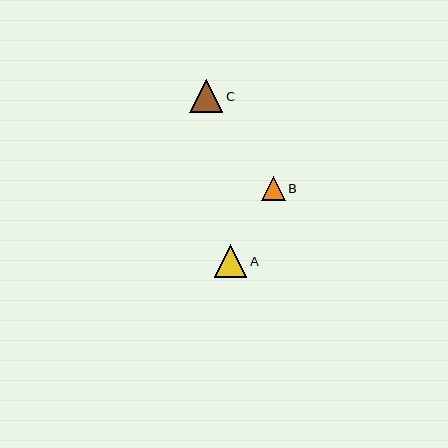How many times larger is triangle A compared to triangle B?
Triangle A is approximately 1.4 times the size of triangle B.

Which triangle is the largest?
Triangle C is the largest with a size of approximately 33 pixels.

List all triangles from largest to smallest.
From largest to smallest: C, A, B.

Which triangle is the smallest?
Triangle B is the smallest with a size of approximately 24 pixels.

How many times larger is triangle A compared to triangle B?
Triangle A is approximately 1.4 times the size of triangle B.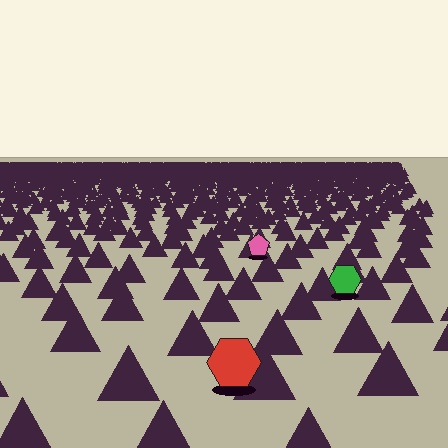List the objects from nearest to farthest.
From nearest to farthest: the red hexagon, the green hexagon, the pink pentagon.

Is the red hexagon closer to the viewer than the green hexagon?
Yes. The red hexagon is closer — you can tell from the texture gradient: the ground texture is coarser near it.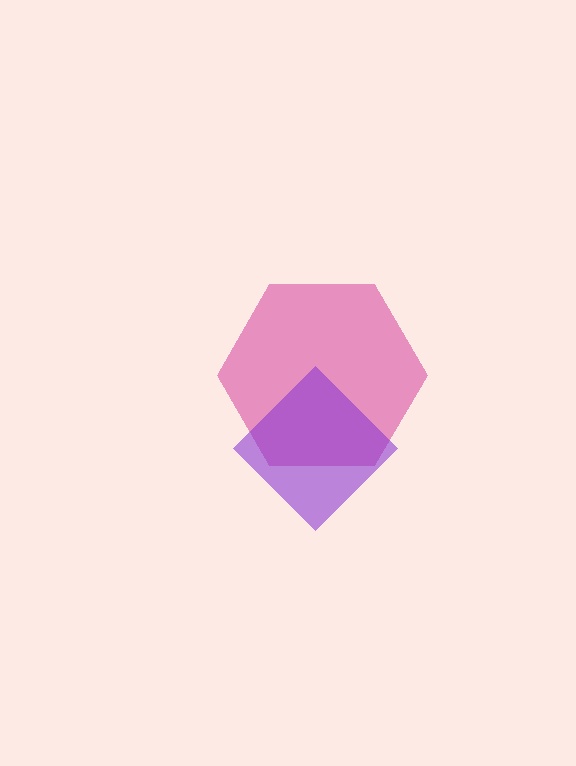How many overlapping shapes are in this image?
There are 2 overlapping shapes in the image.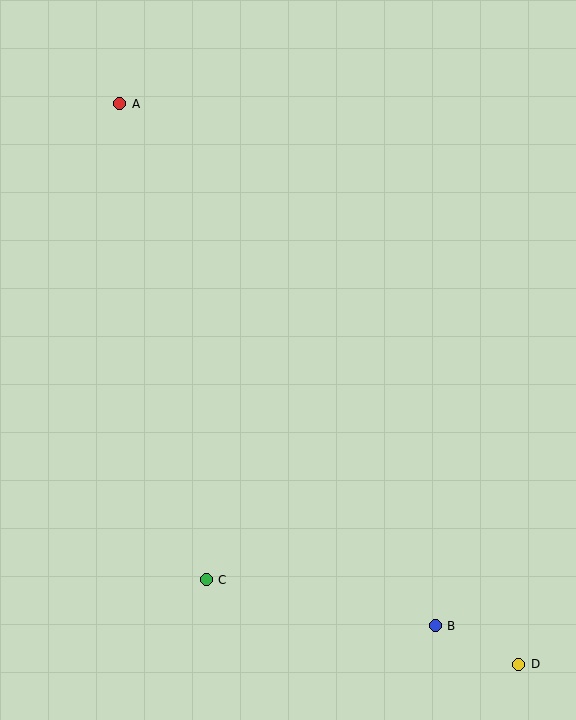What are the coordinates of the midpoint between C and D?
The midpoint between C and D is at (362, 622).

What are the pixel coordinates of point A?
Point A is at (120, 104).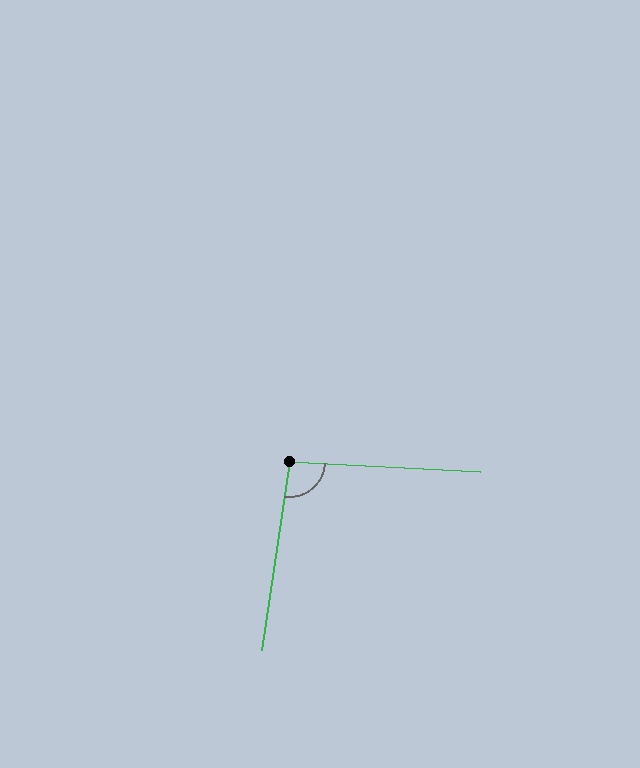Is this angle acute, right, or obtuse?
It is obtuse.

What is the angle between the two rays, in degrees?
Approximately 95 degrees.